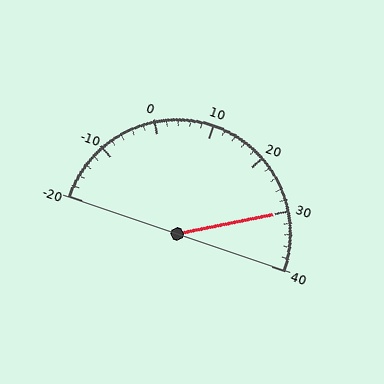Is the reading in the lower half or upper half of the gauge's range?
The reading is in the upper half of the range (-20 to 40).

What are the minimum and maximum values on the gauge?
The gauge ranges from -20 to 40.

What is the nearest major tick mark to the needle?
The nearest major tick mark is 30.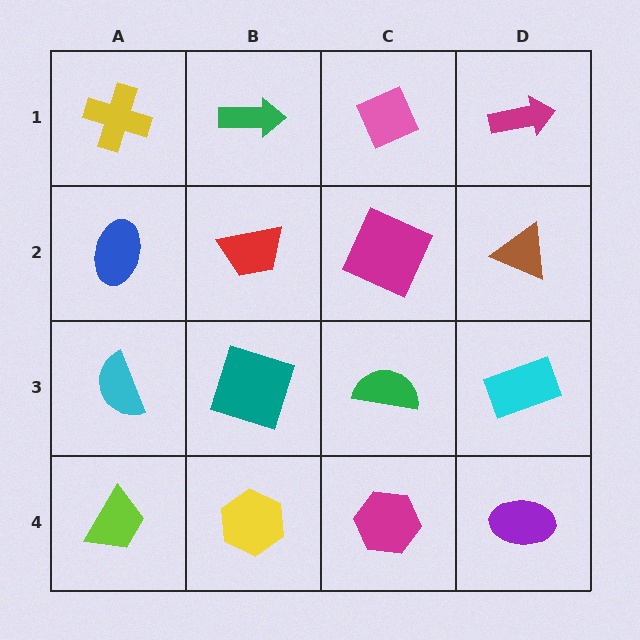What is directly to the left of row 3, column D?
A green semicircle.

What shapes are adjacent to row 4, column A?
A cyan semicircle (row 3, column A), a yellow hexagon (row 4, column B).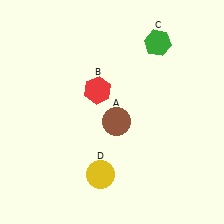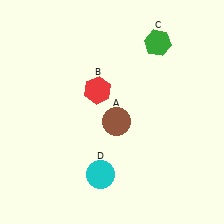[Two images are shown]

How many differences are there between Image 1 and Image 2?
There is 1 difference between the two images.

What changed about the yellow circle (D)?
In Image 1, D is yellow. In Image 2, it changed to cyan.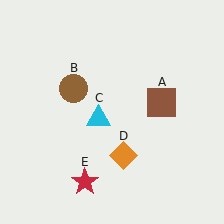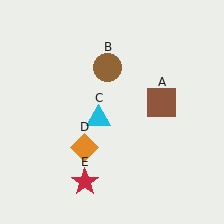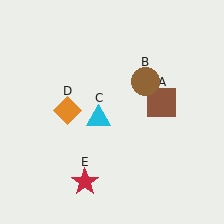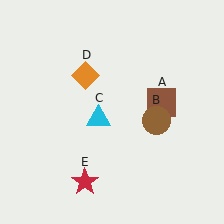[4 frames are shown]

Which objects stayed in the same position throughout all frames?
Brown square (object A) and cyan triangle (object C) and red star (object E) remained stationary.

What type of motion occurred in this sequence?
The brown circle (object B), orange diamond (object D) rotated clockwise around the center of the scene.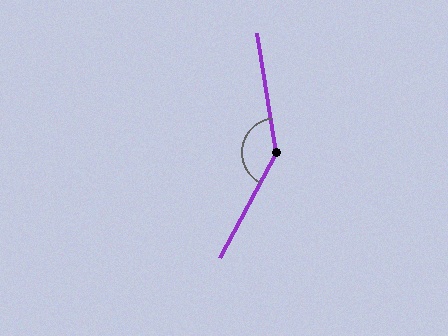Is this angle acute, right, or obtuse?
It is obtuse.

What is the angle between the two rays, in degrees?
Approximately 142 degrees.